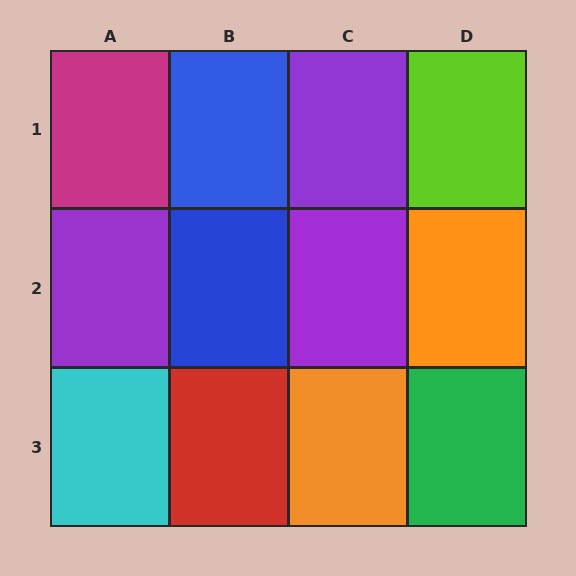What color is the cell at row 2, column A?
Purple.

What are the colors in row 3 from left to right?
Cyan, red, orange, green.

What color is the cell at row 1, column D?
Lime.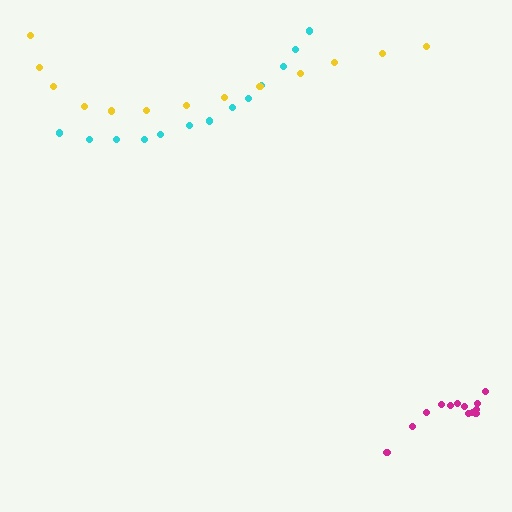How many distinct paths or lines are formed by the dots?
There are 3 distinct paths.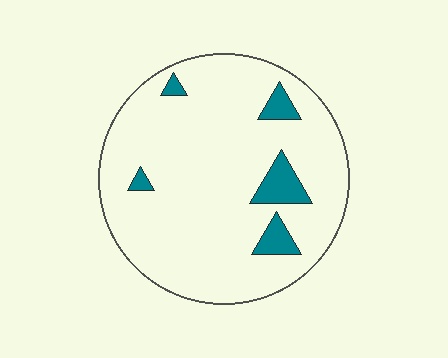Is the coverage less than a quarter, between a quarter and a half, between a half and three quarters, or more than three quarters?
Less than a quarter.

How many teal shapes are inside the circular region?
5.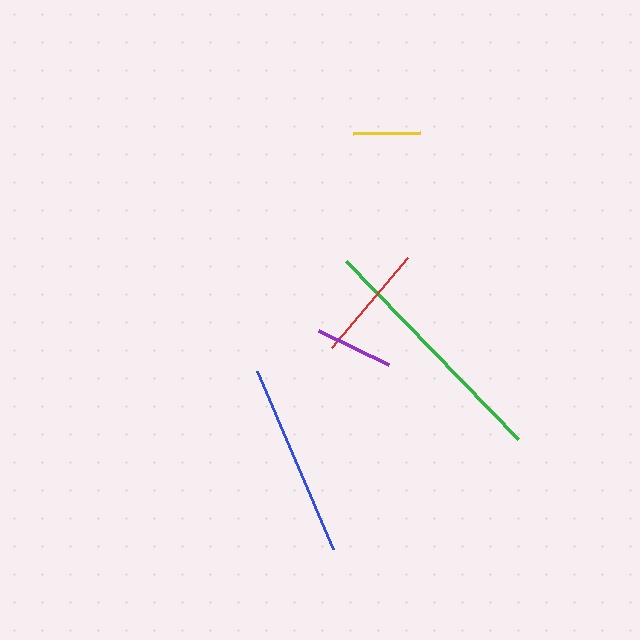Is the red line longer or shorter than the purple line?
The red line is longer than the purple line.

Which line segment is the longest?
The green line is the longest at approximately 247 pixels.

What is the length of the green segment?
The green segment is approximately 247 pixels long.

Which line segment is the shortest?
The yellow line is the shortest at approximately 67 pixels.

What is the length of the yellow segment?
The yellow segment is approximately 67 pixels long.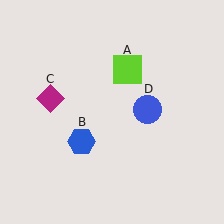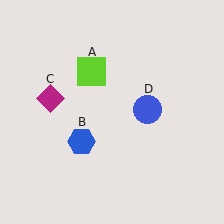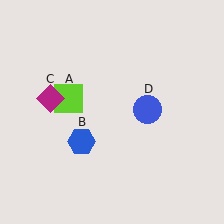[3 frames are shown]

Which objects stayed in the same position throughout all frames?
Blue hexagon (object B) and magenta diamond (object C) and blue circle (object D) remained stationary.